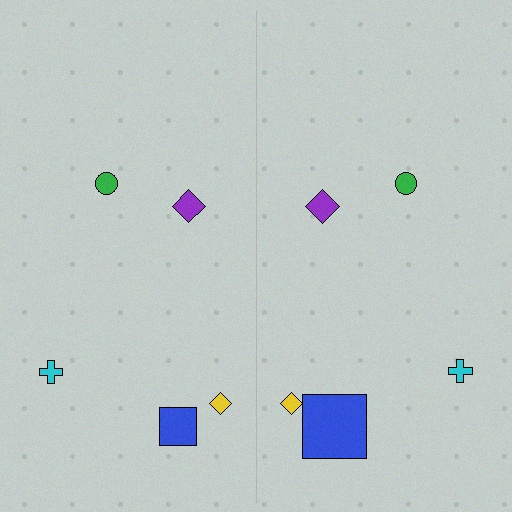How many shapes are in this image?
There are 10 shapes in this image.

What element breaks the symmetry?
The blue square on the right side has a different size than its mirror counterpart.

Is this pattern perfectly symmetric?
No, the pattern is not perfectly symmetric. The blue square on the right side has a different size than its mirror counterpart.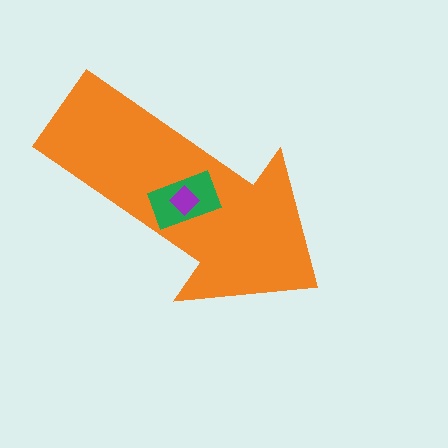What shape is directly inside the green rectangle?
The purple diamond.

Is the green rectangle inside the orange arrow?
Yes.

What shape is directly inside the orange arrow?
The green rectangle.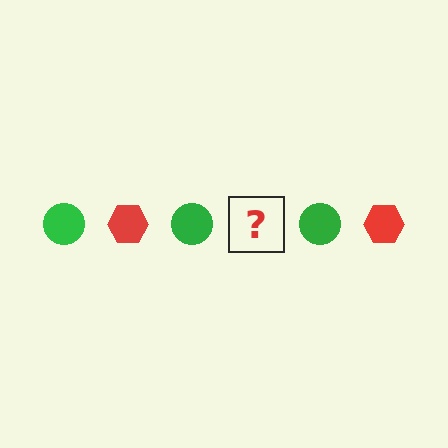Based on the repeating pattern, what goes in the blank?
The blank should be a red hexagon.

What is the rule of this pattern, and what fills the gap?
The rule is that the pattern alternates between green circle and red hexagon. The gap should be filled with a red hexagon.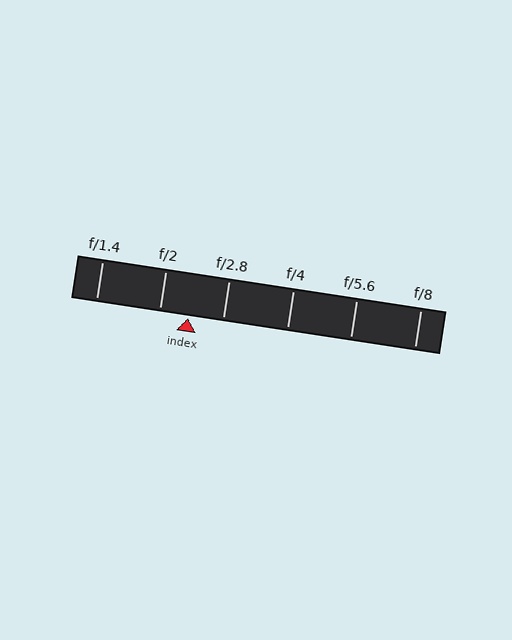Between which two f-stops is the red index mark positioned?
The index mark is between f/2 and f/2.8.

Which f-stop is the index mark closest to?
The index mark is closest to f/2.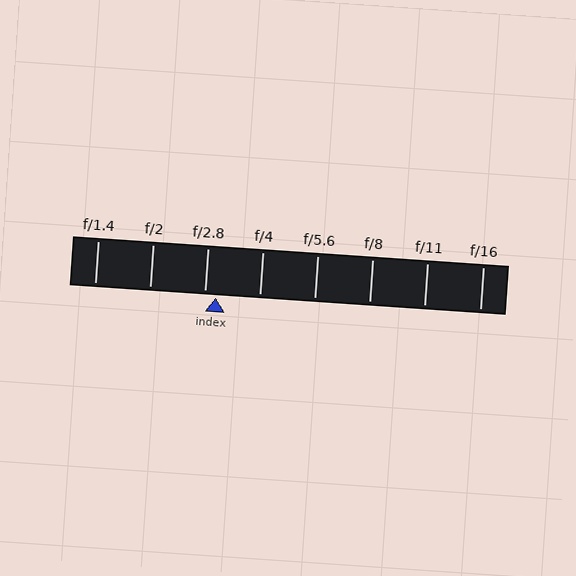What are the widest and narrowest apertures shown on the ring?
The widest aperture shown is f/1.4 and the narrowest is f/16.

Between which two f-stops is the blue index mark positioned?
The index mark is between f/2.8 and f/4.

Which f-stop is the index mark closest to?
The index mark is closest to f/2.8.